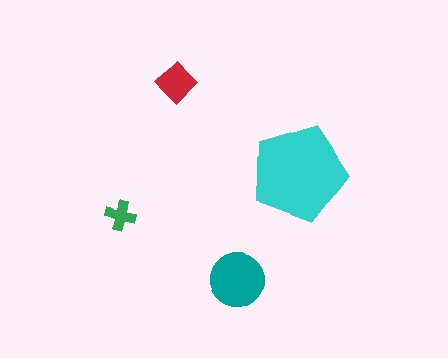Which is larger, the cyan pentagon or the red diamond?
The cyan pentagon.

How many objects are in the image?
There are 4 objects in the image.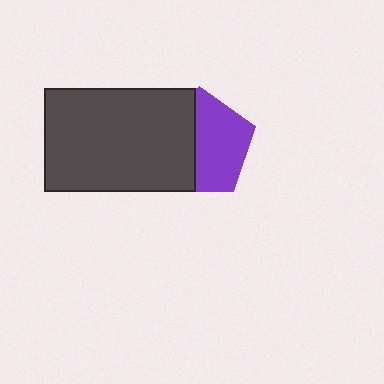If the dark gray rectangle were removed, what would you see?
You would see the complete purple pentagon.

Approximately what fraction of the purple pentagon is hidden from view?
Roughly 45% of the purple pentagon is hidden behind the dark gray rectangle.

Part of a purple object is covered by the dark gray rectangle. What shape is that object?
It is a pentagon.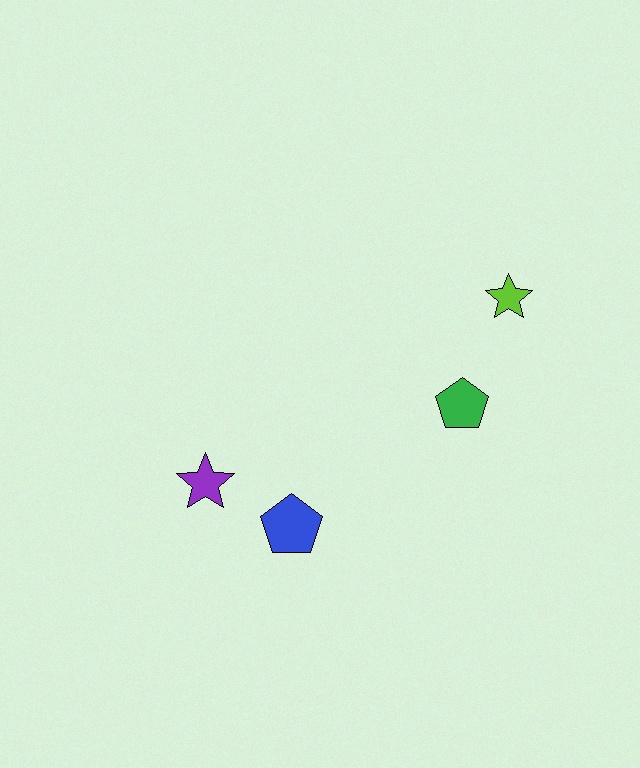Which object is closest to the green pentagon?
The lime star is closest to the green pentagon.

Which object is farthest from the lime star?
The purple star is farthest from the lime star.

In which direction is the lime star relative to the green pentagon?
The lime star is above the green pentagon.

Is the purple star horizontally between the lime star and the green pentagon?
No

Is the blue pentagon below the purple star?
Yes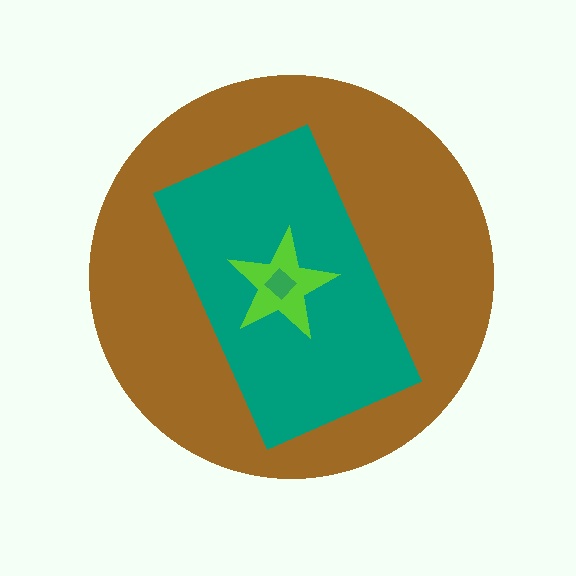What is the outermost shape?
The brown circle.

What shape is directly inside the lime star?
The green diamond.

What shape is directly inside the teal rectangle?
The lime star.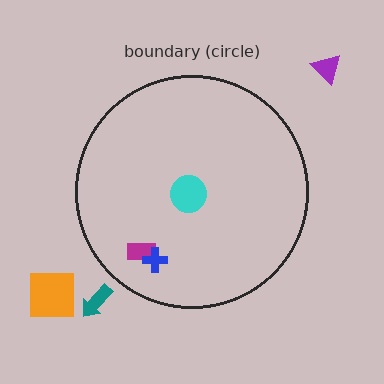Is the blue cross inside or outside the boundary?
Inside.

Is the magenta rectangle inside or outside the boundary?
Inside.